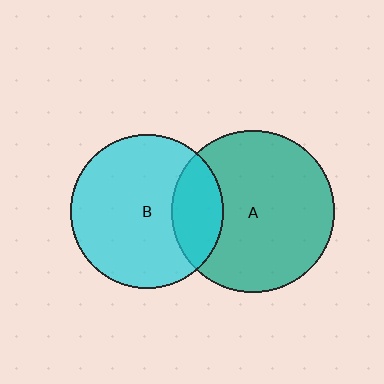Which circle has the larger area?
Circle A (teal).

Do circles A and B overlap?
Yes.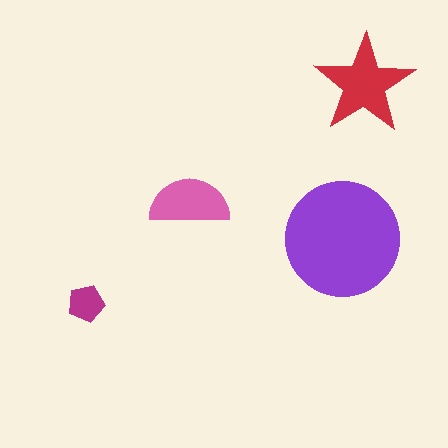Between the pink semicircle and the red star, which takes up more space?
The red star.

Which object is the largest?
The purple circle.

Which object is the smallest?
The magenta pentagon.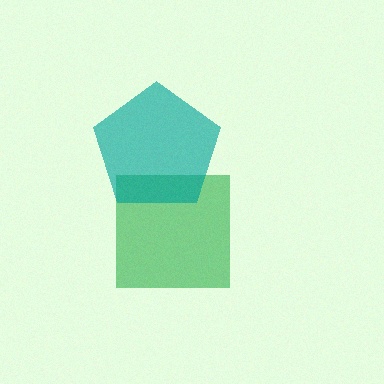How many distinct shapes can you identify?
There are 2 distinct shapes: a green square, a teal pentagon.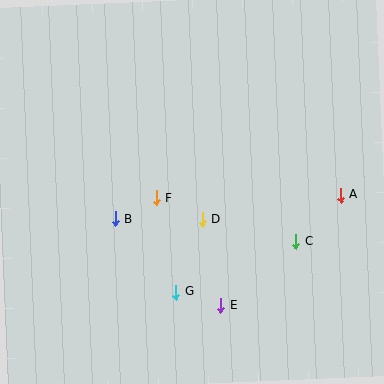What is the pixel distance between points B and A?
The distance between B and A is 227 pixels.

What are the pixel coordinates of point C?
Point C is at (296, 241).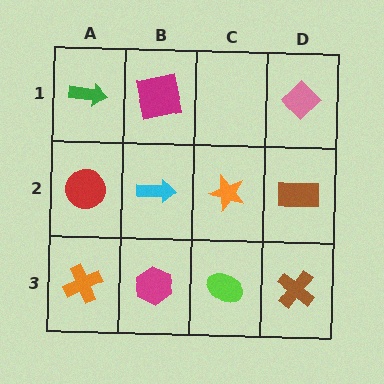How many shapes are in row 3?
4 shapes.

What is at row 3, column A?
An orange cross.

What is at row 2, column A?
A red circle.